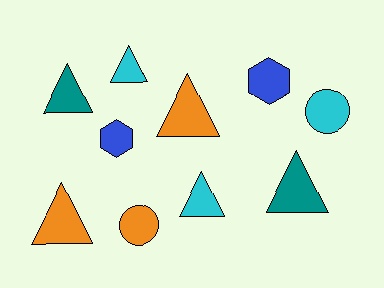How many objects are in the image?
There are 10 objects.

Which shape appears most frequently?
Triangle, with 6 objects.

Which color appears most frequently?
Cyan, with 3 objects.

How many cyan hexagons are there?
There are no cyan hexagons.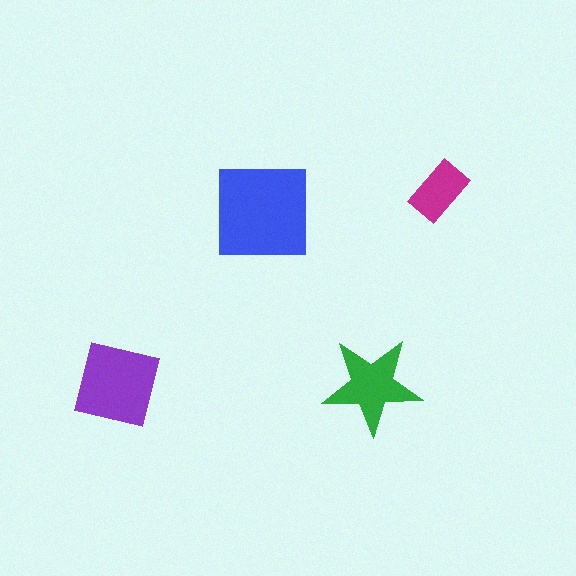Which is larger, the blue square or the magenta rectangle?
The blue square.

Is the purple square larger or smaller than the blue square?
Smaller.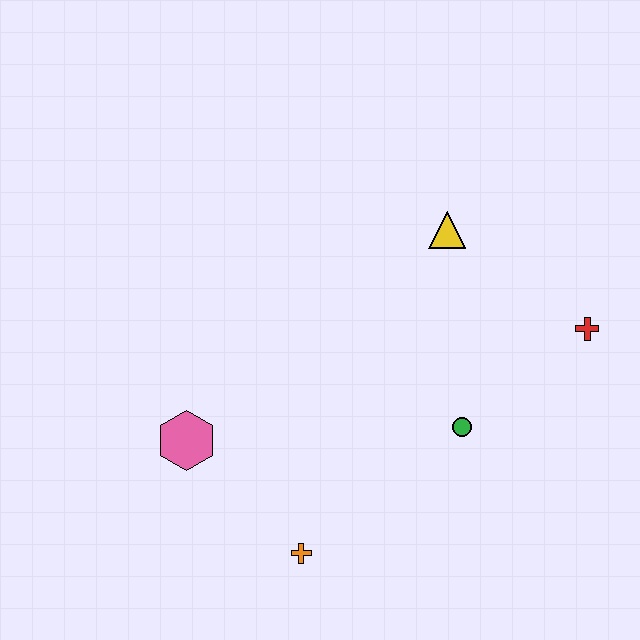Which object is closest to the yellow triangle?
The red cross is closest to the yellow triangle.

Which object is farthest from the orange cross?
The red cross is farthest from the orange cross.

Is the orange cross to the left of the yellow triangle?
Yes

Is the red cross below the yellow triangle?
Yes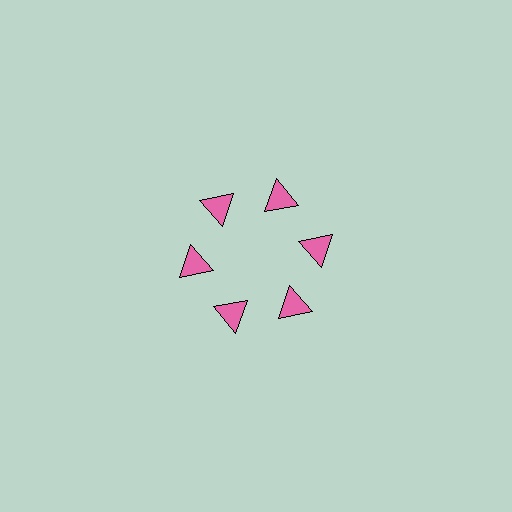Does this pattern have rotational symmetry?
Yes, this pattern has 6-fold rotational symmetry. It looks the same after rotating 60 degrees around the center.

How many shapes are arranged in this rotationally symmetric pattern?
There are 6 shapes, arranged in 6 groups of 1.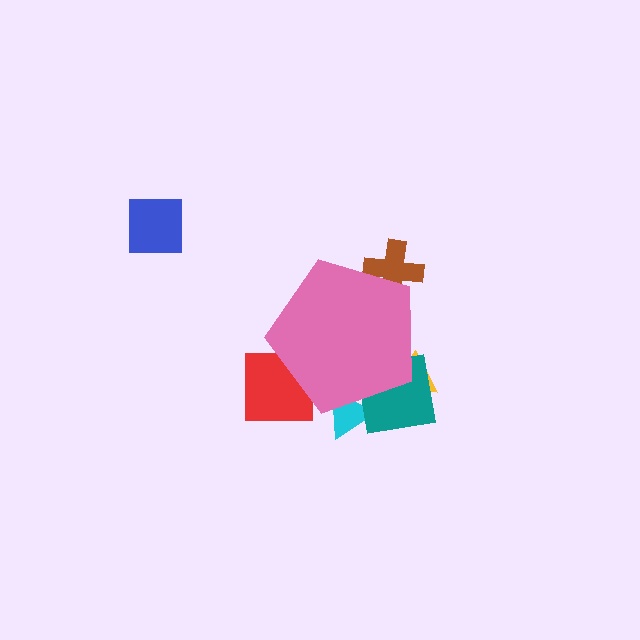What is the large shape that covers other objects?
A pink pentagon.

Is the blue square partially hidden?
No, the blue square is fully visible.